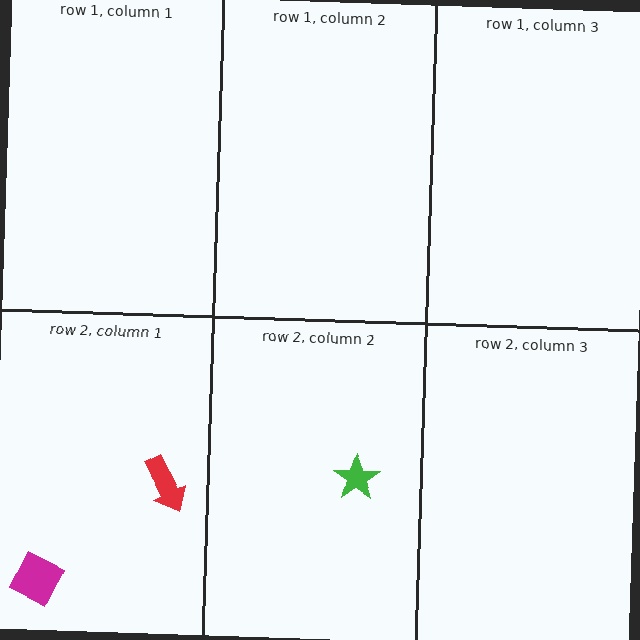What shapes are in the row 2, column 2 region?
The green star.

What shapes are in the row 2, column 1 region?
The magenta diamond, the red arrow.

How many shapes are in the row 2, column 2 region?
1.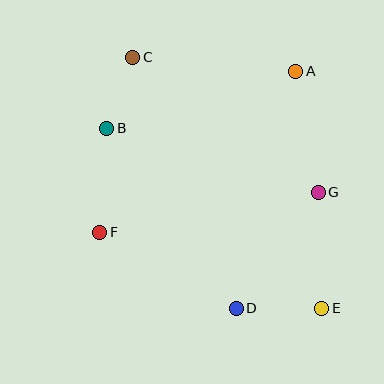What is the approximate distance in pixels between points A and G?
The distance between A and G is approximately 123 pixels.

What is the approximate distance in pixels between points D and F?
The distance between D and F is approximately 156 pixels.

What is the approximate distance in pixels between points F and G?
The distance between F and G is approximately 222 pixels.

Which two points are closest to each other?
Points B and C are closest to each other.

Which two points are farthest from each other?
Points C and E are farthest from each other.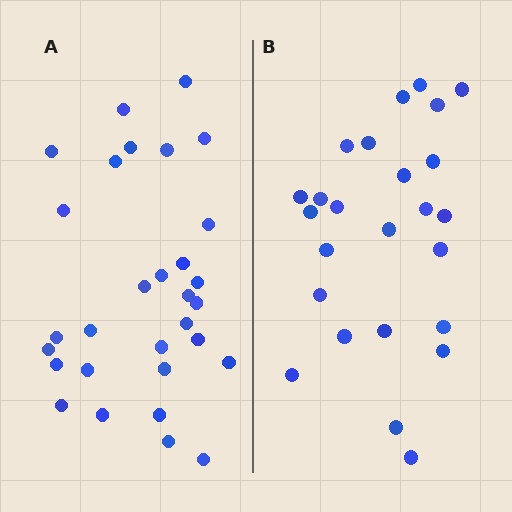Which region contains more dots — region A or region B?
Region A (the left region) has more dots.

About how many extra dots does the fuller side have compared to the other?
Region A has about 5 more dots than region B.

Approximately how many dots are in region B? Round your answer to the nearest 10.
About 20 dots. (The exact count is 25, which rounds to 20.)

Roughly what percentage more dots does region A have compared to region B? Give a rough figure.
About 20% more.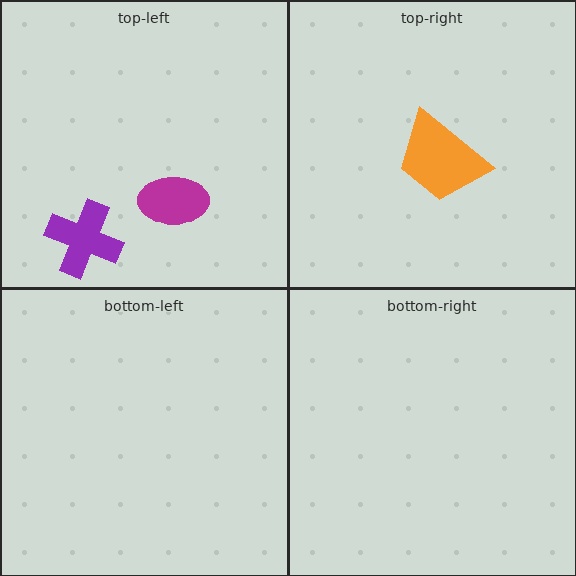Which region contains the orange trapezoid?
The top-right region.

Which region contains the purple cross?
The top-left region.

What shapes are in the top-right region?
The orange trapezoid.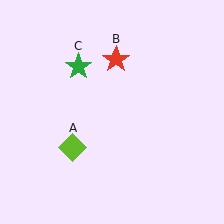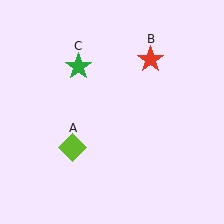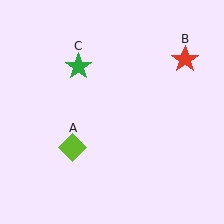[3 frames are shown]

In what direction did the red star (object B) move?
The red star (object B) moved right.